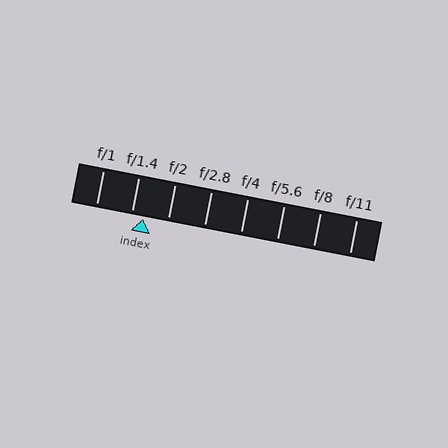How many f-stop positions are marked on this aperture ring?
There are 8 f-stop positions marked.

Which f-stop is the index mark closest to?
The index mark is closest to f/1.4.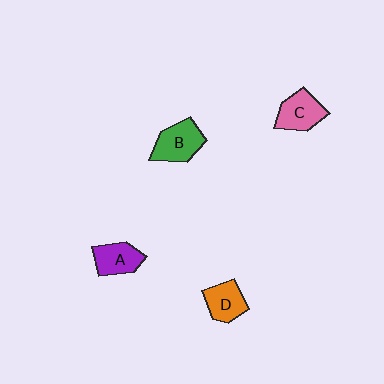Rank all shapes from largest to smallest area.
From largest to smallest: B (green), C (pink), A (purple), D (orange).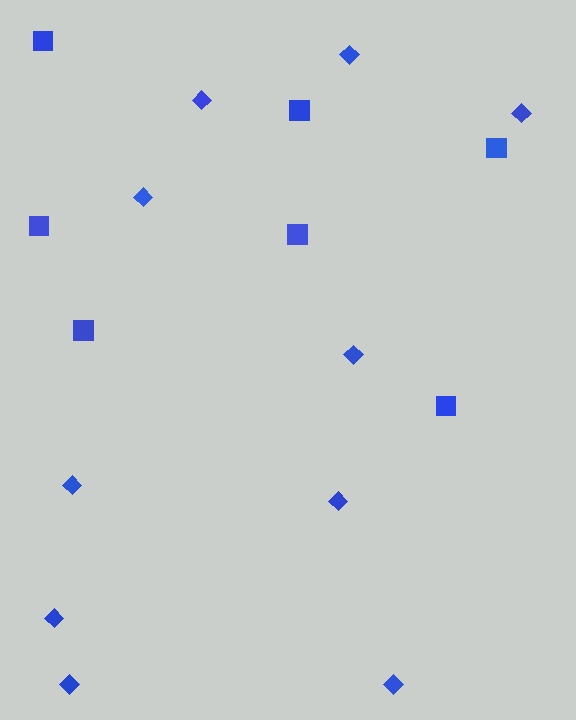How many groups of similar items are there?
There are 2 groups: one group of diamonds (10) and one group of squares (7).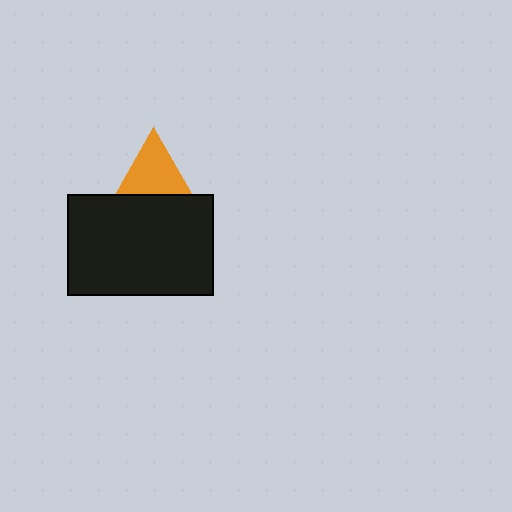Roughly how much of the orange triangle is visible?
About half of it is visible (roughly 52%).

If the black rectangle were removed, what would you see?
You would see the complete orange triangle.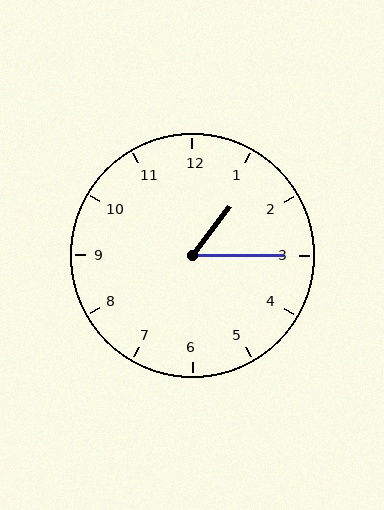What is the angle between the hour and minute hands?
Approximately 52 degrees.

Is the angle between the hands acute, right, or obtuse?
It is acute.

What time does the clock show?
1:15.